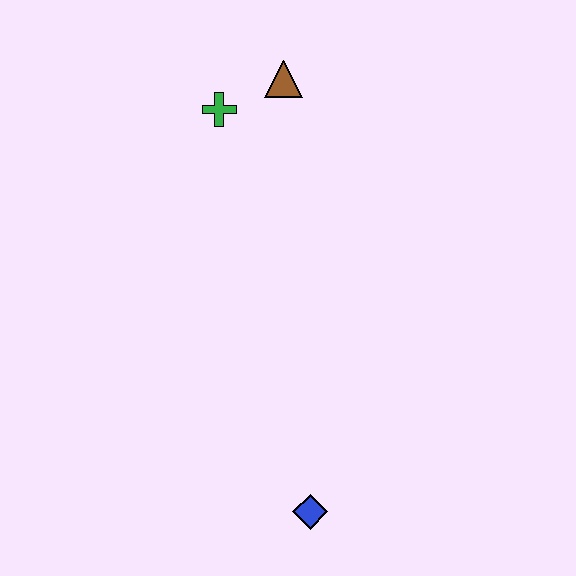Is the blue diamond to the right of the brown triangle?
Yes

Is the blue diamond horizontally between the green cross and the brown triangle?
No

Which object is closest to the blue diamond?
The green cross is closest to the blue diamond.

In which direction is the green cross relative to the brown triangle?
The green cross is to the left of the brown triangle.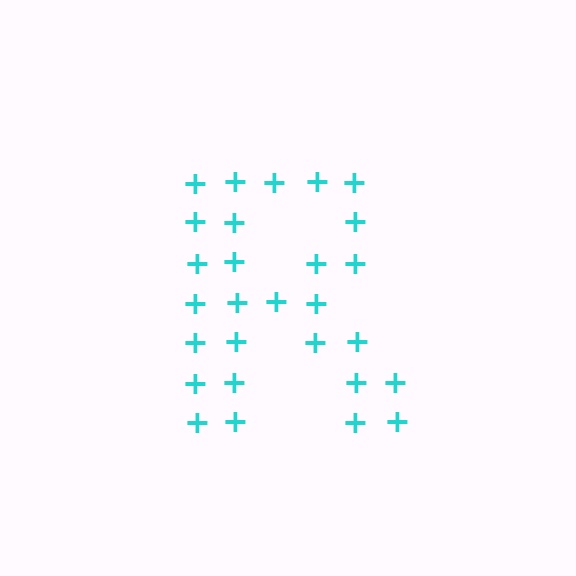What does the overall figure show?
The overall figure shows the letter R.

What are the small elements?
The small elements are plus signs.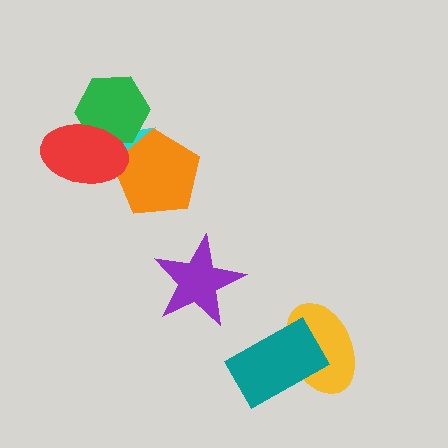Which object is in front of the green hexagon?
The red ellipse is in front of the green hexagon.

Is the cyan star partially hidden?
Yes, it is partially covered by another shape.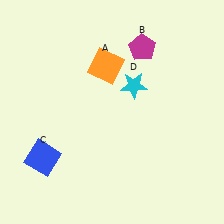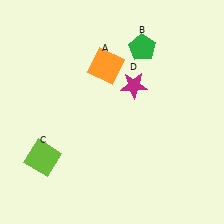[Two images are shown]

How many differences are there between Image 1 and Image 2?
There are 3 differences between the two images.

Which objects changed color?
B changed from magenta to green. C changed from blue to lime. D changed from cyan to magenta.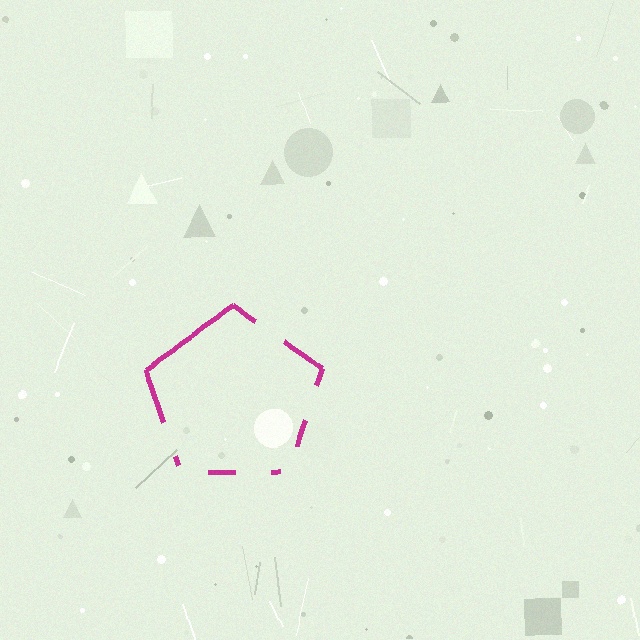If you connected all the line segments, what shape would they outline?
They would outline a pentagon.